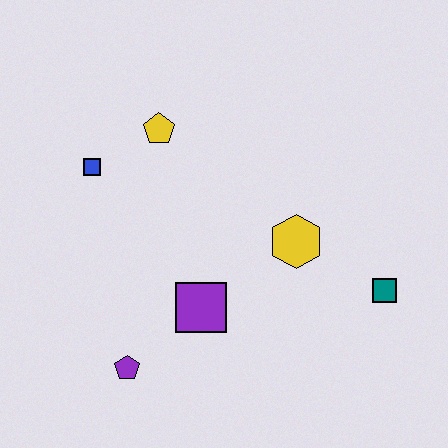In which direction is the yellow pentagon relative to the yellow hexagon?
The yellow pentagon is to the left of the yellow hexagon.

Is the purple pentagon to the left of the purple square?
Yes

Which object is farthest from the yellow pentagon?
The teal square is farthest from the yellow pentagon.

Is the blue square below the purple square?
No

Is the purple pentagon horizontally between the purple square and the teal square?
No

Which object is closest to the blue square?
The yellow pentagon is closest to the blue square.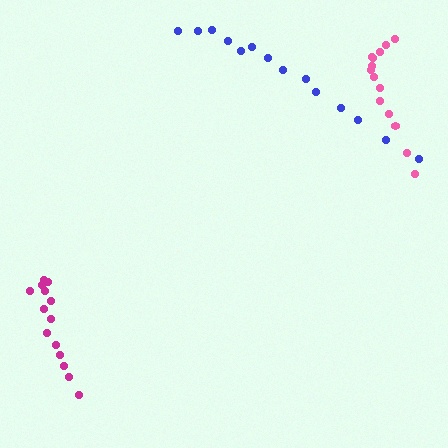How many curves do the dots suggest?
There are 3 distinct paths.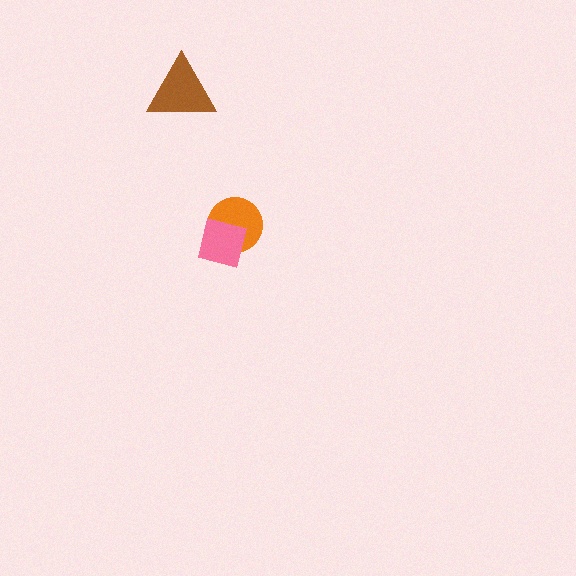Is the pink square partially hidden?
No, no other shape covers it.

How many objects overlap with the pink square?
1 object overlaps with the pink square.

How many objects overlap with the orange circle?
1 object overlaps with the orange circle.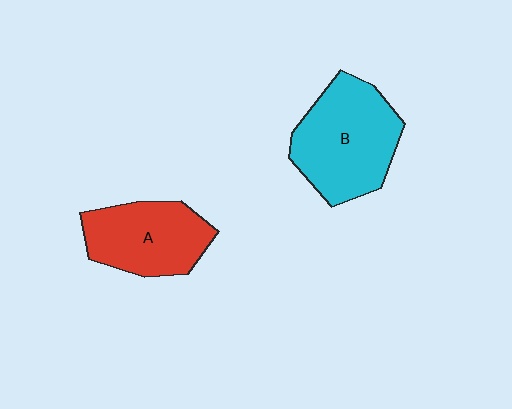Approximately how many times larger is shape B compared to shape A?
Approximately 1.3 times.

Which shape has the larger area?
Shape B (cyan).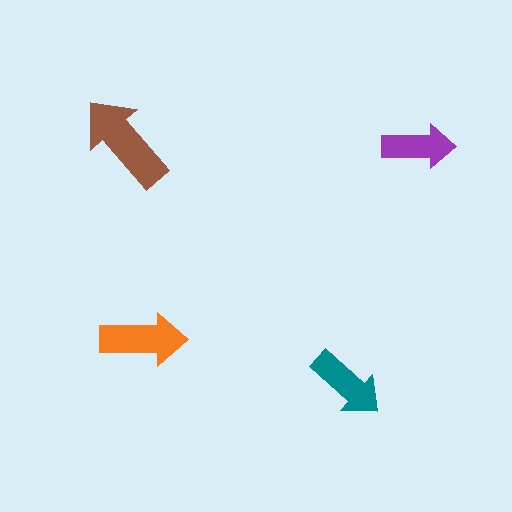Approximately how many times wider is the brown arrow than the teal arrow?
About 1.5 times wider.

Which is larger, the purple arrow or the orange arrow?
The orange one.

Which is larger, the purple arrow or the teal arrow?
The teal one.